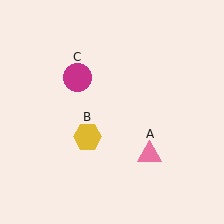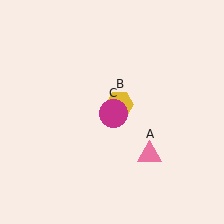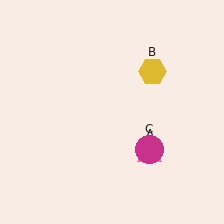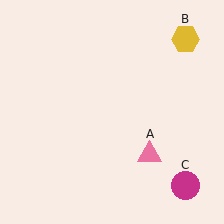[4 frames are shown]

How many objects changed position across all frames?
2 objects changed position: yellow hexagon (object B), magenta circle (object C).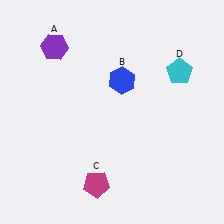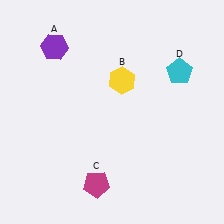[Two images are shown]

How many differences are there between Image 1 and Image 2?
There is 1 difference between the two images.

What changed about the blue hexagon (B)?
In Image 1, B is blue. In Image 2, it changed to yellow.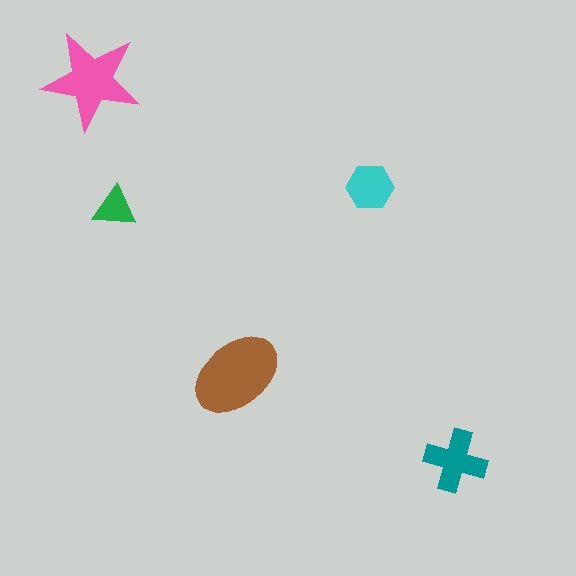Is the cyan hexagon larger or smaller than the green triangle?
Larger.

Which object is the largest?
The brown ellipse.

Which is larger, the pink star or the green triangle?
The pink star.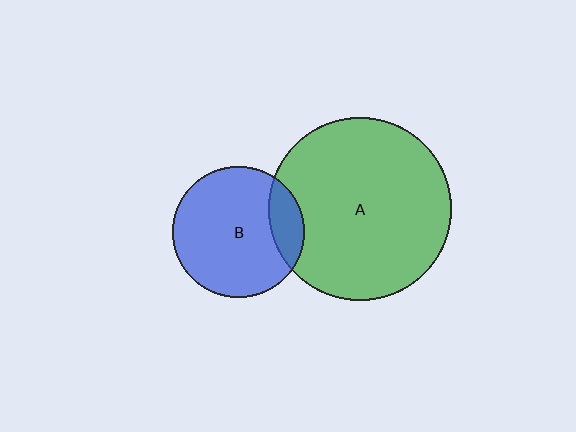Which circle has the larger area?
Circle A (green).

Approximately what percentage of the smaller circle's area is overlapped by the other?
Approximately 15%.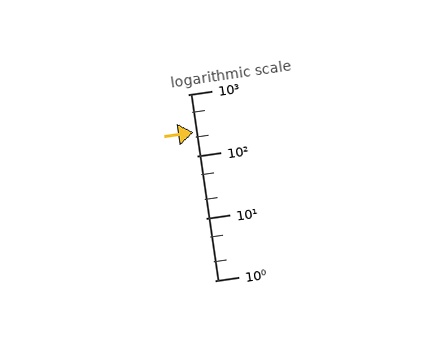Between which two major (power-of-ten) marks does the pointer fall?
The pointer is between 100 and 1000.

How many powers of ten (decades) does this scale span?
The scale spans 3 decades, from 1 to 1000.